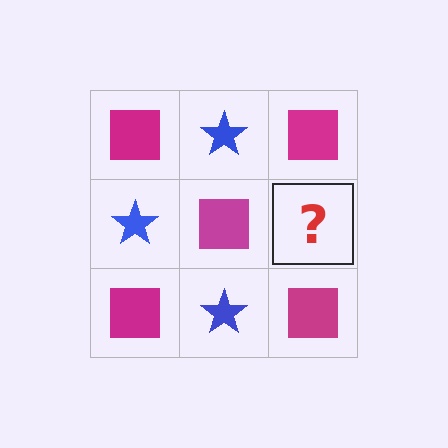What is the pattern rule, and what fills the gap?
The rule is that it alternates magenta square and blue star in a checkerboard pattern. The gap should be filled with a blue star.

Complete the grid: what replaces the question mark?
The question mark should be replaced with a blue star.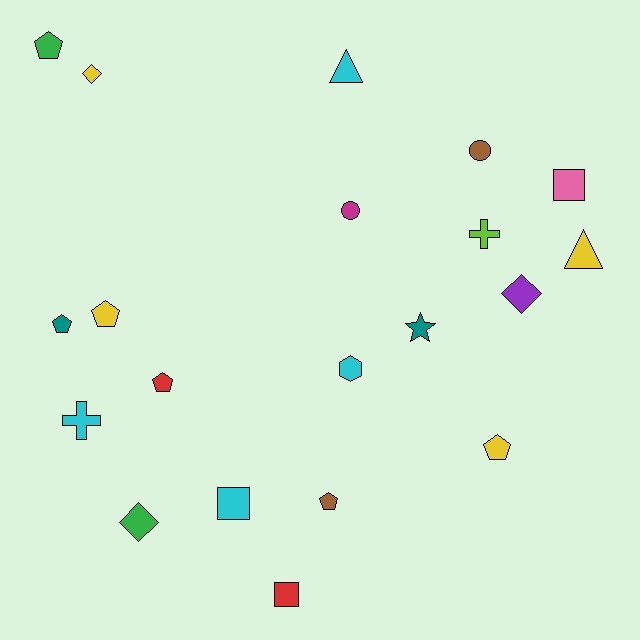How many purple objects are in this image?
There is 1 purple object.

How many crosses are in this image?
There are 2 crosses.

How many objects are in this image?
There are 20 objects.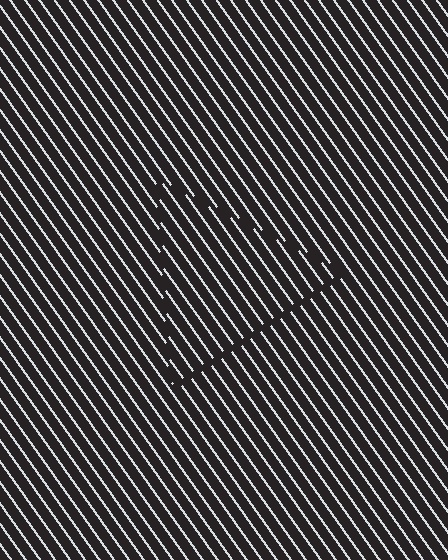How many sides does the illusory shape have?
3 sides — the line-ends trace a triangle.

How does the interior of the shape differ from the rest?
The interior of the shape contains the same grating, shifted by half a period — the contour is defined by the phase discontinuity where line-ends from the inner and outer gratings abut.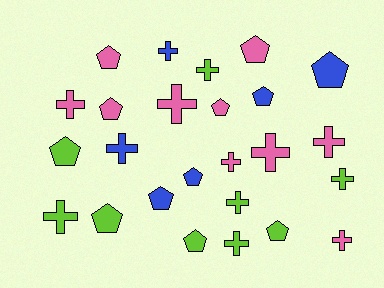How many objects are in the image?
There are 25 objects.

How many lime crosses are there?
There are 5 lime crosses.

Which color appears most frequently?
Pink, with 10 objects.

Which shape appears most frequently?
Cross, with 13 objects.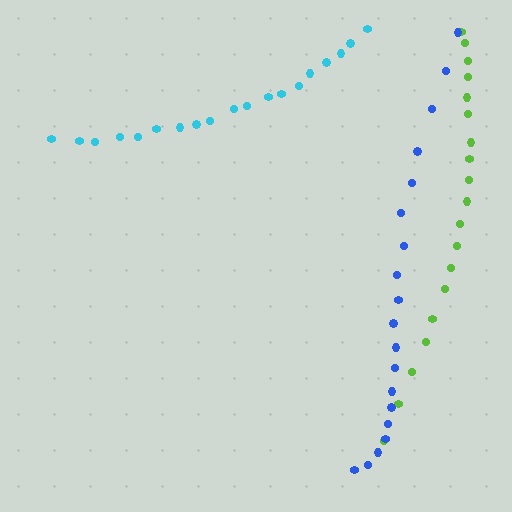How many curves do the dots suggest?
There are 3 distinct paths.